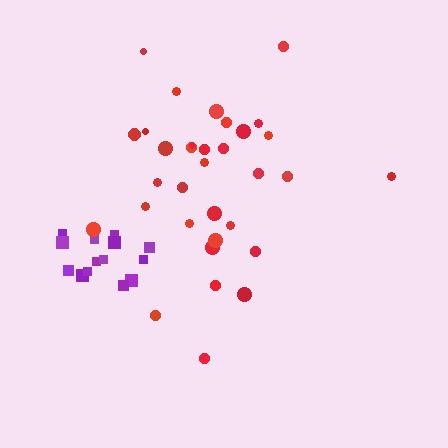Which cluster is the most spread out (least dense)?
Red.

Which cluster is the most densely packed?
Purple.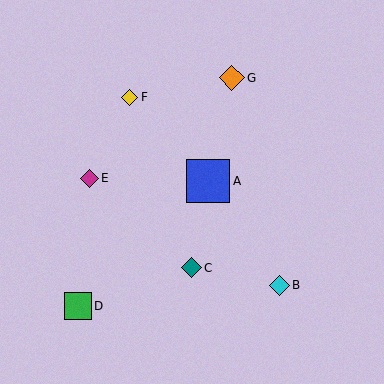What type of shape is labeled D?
Shape D is a green square.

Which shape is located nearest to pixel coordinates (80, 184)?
The magenta diamond (labeled E) at (89, 178) is nearest to that location.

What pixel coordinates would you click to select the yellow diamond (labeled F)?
Click at (130, 97) to select the yellow diamond F.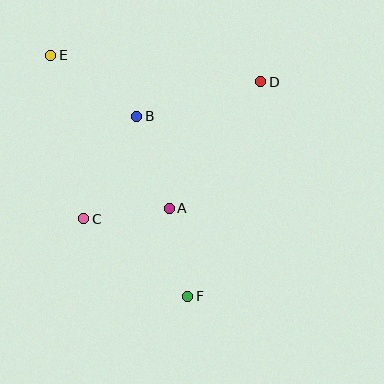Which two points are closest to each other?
Points A and C are closest to each other.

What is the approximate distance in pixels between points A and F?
The distance between A and F is approximately 90 pixels.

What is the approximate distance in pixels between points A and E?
The distance between A and E is approximately 194 pixels.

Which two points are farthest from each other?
Points E and F are farthest from each other.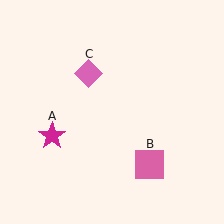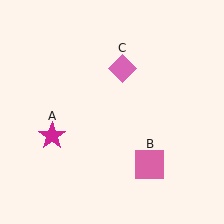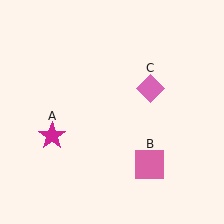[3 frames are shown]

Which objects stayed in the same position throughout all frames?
Magenta star (object A) and pink square (object B) remained stationary.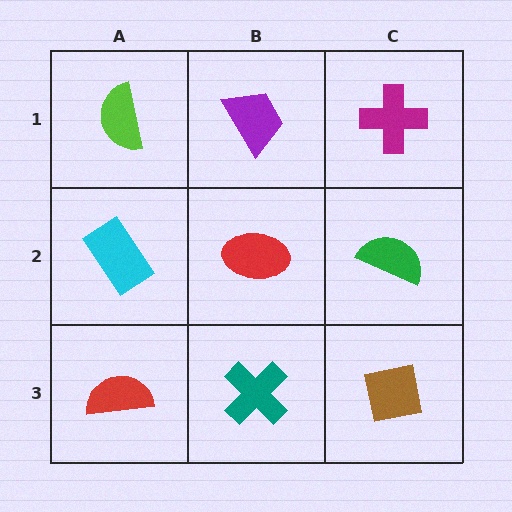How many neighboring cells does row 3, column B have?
3.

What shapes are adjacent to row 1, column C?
A green semicircle (row 2, column C), a purple trapezoid (row 1, column B).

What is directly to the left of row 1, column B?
A lime semicircle.